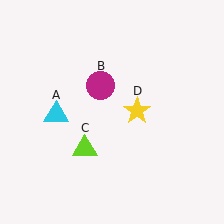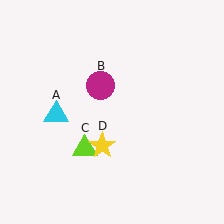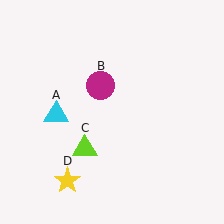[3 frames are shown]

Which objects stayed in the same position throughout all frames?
Cyan triangle (object A) and magenta circle (object B) and lime triangle (object C) remained stationary.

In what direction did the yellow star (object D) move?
The yellow star (object D) moved down and to the left.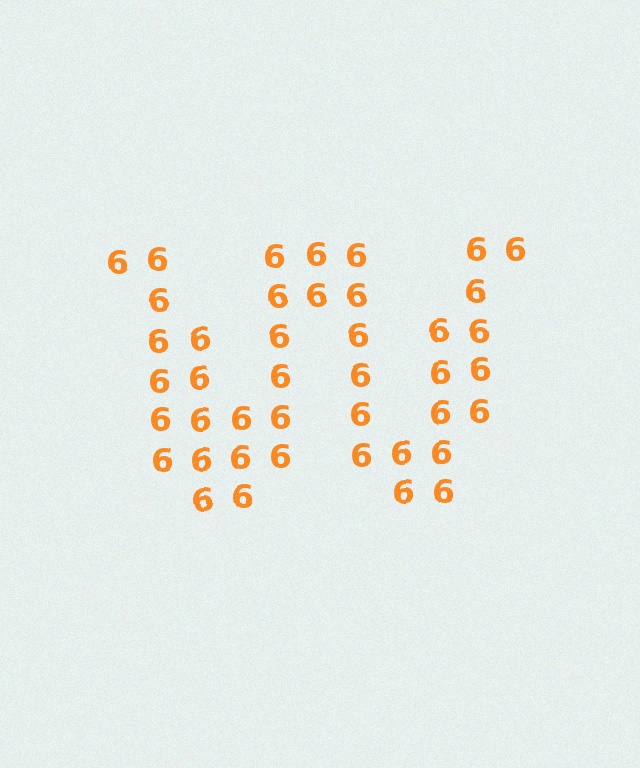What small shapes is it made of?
It is made of small digit 6's.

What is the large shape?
The large shape is the letter W.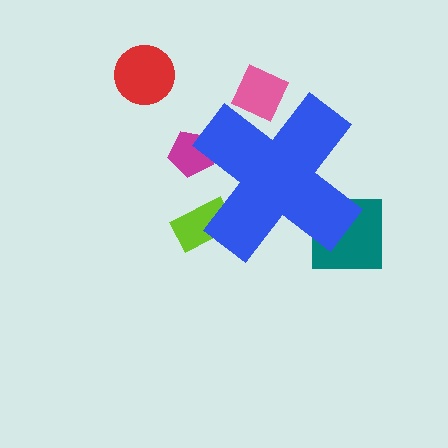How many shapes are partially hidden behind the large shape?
4 shapes are partially hidden.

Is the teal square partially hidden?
Yes, the teal square is partially hidden behind the blue cross.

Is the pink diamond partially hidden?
Yes, the pink diamond is partially hidden behind the blue cross.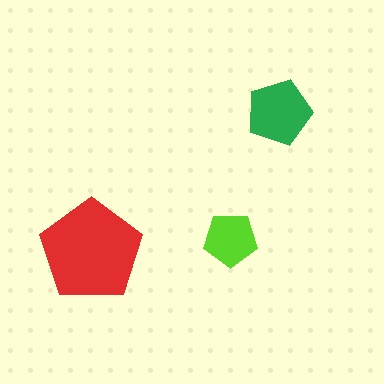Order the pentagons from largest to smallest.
the red one, the green one, the lime one.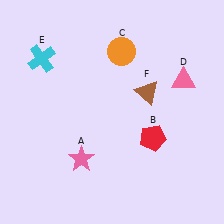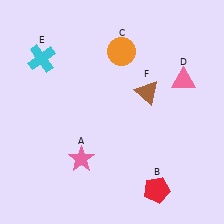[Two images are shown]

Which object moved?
The red pentagon (B) moved down.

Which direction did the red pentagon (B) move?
The red pentagon (B) moved down.